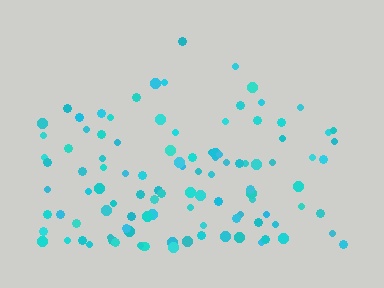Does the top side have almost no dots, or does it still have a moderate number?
Still a moderate number, just noticeably fewer than the bottom.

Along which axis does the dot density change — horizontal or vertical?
Vertical.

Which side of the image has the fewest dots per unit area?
The top.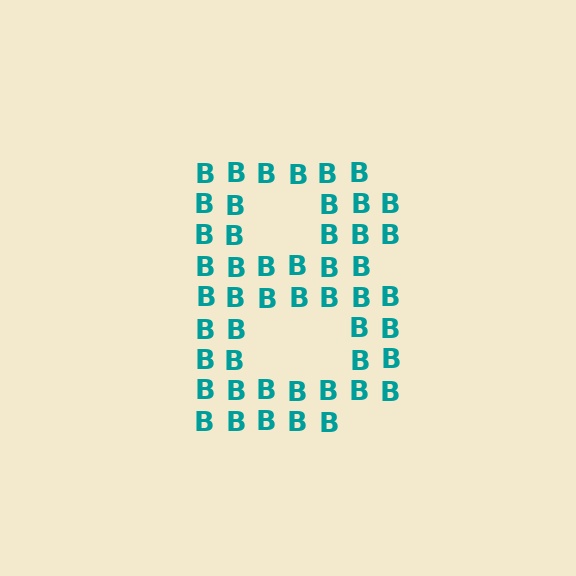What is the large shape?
The large shape is the letter B.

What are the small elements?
The small elements are letter B's.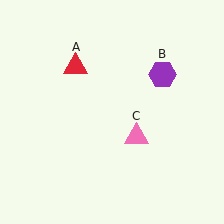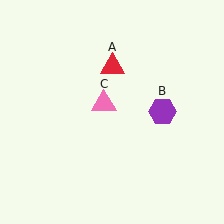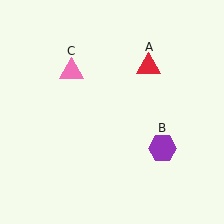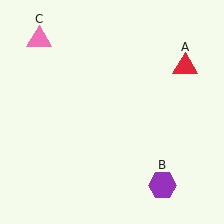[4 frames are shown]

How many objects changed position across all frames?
3 objects changed position: red triangle (object A), purple hexagon (object B), pink triangle (object C).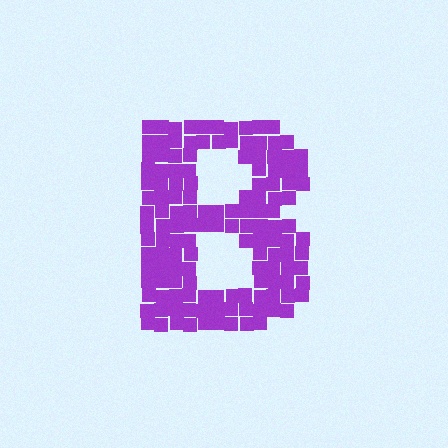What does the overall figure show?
The overall figure shows the letter B.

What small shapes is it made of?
It is made of small squares.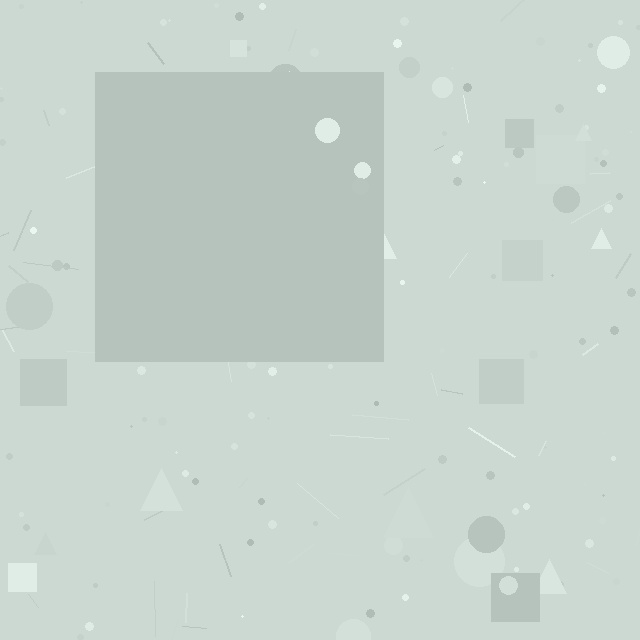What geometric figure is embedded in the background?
A square is embedded in the background.